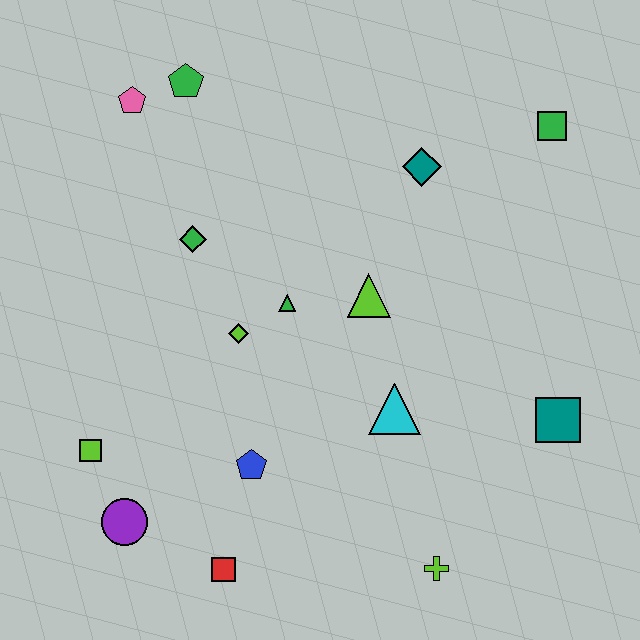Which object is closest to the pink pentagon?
The green pentagon is closest to the pink pentagon.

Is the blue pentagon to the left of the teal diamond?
Yes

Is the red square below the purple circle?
Yes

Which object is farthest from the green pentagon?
The lime cross is farthest from the green pentagon.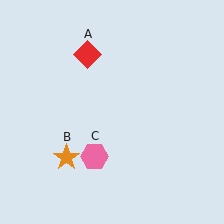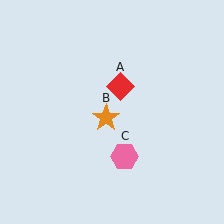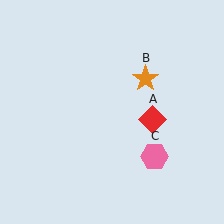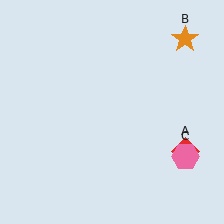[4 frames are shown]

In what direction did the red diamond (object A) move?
The red diamond (object A) moved down and to the right.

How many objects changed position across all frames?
3 objects changed position: red diamond (object A), orange star (object B), pink hexagon (object C).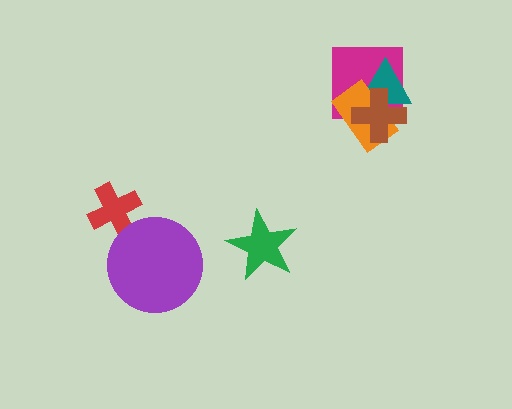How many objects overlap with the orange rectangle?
3 objects overlap with the orange rectangle.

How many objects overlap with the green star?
0 objects overlap with the green star.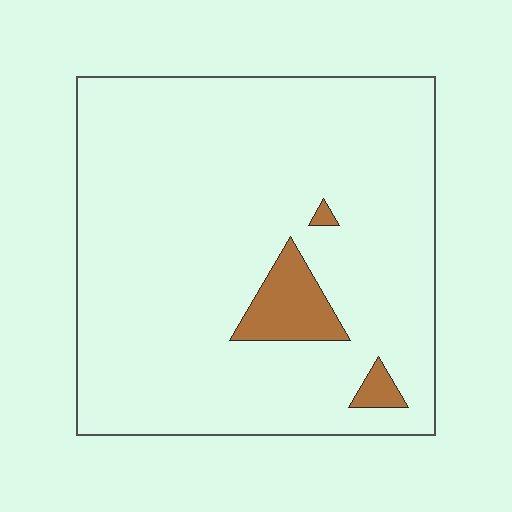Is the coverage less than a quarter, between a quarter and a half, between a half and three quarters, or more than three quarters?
Less than a quarter.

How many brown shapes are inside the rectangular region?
3.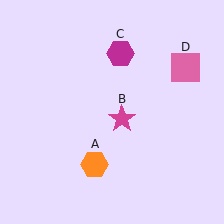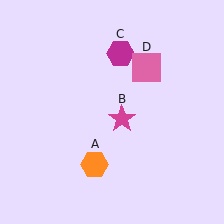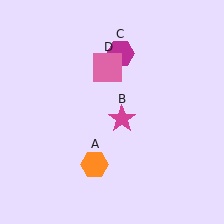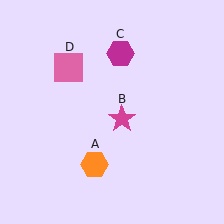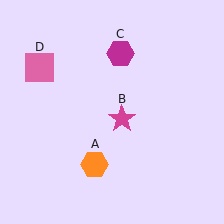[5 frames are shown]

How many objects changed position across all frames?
1 object changed position: pink square (object D).